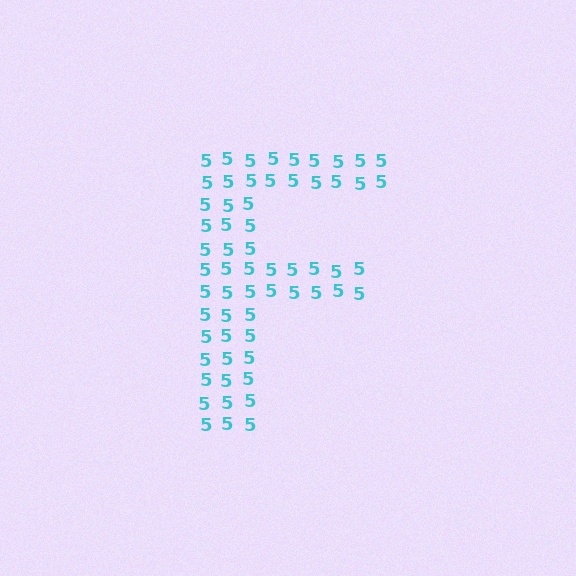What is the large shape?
The large shape is the letter F.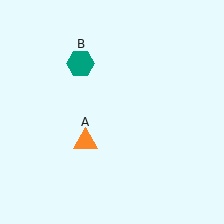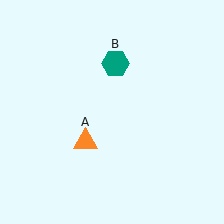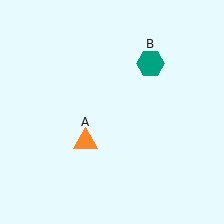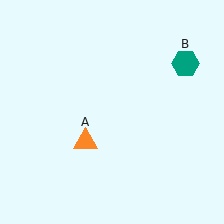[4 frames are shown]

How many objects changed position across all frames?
1 object changed position: teal hexagon (object B).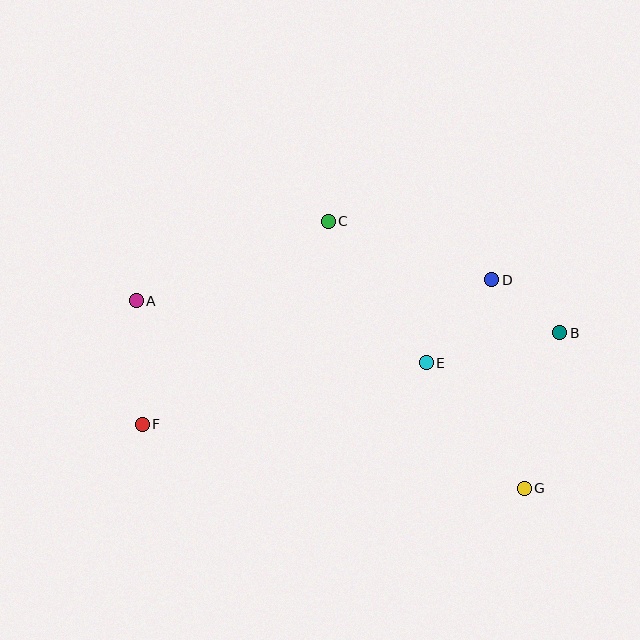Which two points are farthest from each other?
Points A and G are farthest from each other.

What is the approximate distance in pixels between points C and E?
The distance between C and E is approximately 172 pixels.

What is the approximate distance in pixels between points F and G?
The distance between F and G is approximately 387 pixels.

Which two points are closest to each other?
Points B and D are closest to each other.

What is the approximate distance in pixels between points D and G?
The distance between D and G is approximately 211 pixels.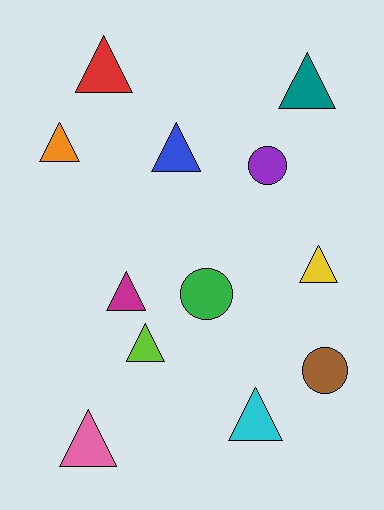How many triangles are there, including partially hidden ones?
There are 9 triangles.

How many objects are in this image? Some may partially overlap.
There are 12 objects.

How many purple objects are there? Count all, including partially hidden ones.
There is 1 purple object.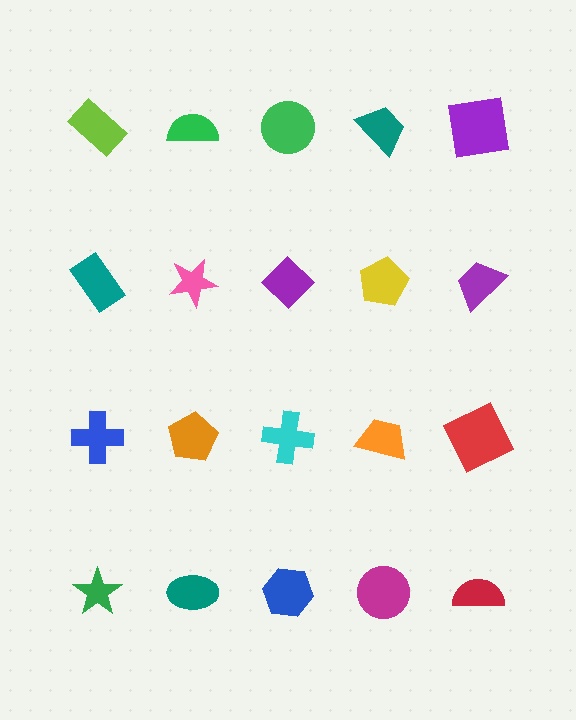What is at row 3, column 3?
A cyan cross.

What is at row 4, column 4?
A magenta circle.